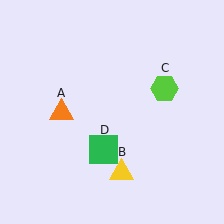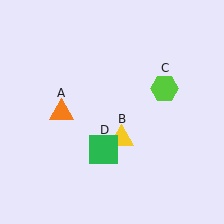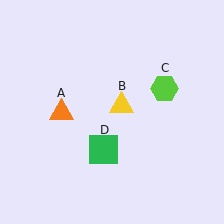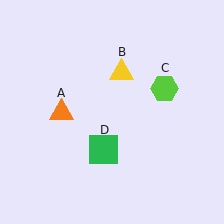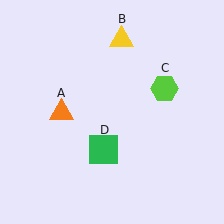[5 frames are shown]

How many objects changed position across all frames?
1 object changed position: yellow triangle (object B).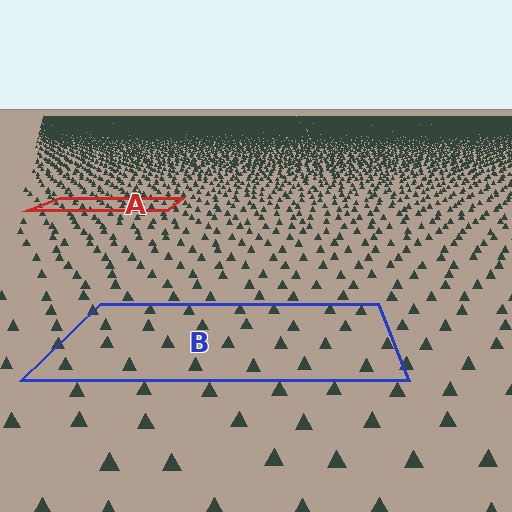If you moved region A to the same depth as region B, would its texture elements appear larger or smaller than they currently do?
They would appear larger. At a closer depth, the same texture elements are projected at a bigger on-screen size.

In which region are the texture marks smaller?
The texture marks are smaller in region A, because it is farther away.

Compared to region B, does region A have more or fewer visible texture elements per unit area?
Region A has more texture elements per unit area — they are packed more densely because it is farther away.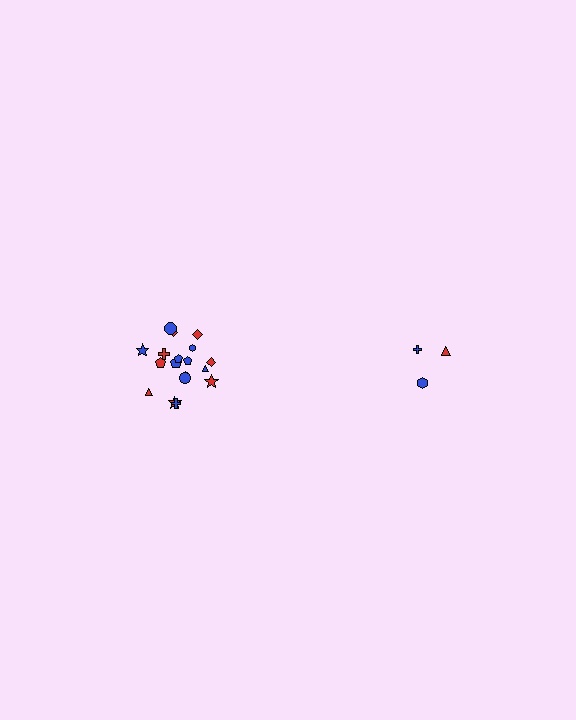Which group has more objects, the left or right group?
The left group.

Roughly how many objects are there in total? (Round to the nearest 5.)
Roughly 20 objects in total.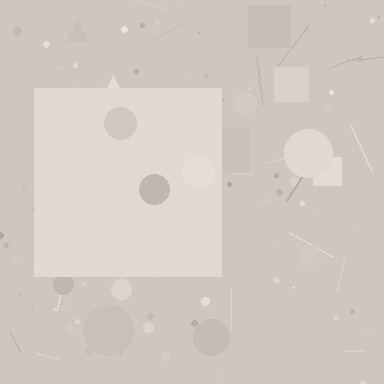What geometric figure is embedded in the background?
A square is embedded in the background.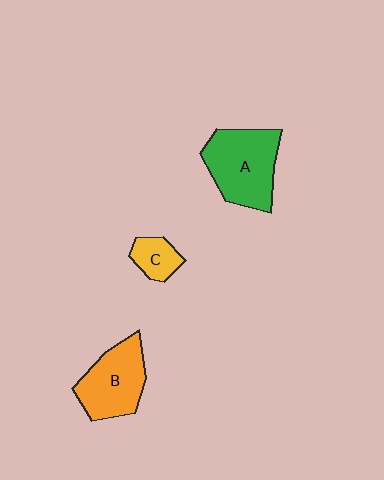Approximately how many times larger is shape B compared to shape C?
Approximately 2.4 times.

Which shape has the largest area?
Shape A (green).